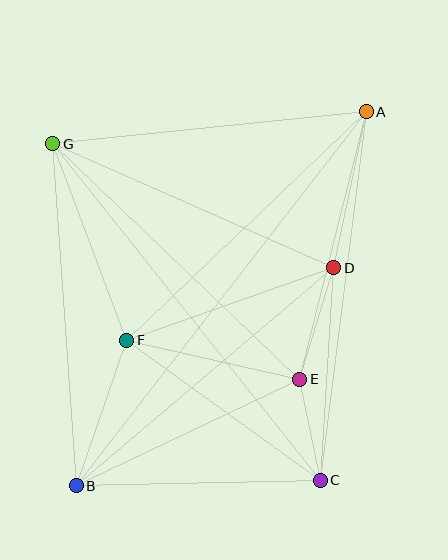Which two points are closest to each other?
Points C and E are closest to each other.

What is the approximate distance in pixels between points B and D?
The distance between B and D is approximately 337 pixels.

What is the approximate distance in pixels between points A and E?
The distance between A and E is approximately 276 pixels.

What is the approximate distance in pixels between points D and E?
The distance between D and E is approximately 117 pixels.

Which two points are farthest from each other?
Points A and B are farthest from each other.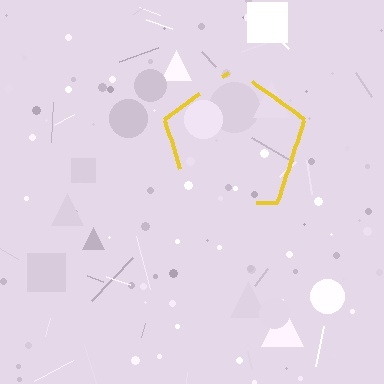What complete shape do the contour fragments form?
The contour fragments form a pentagon.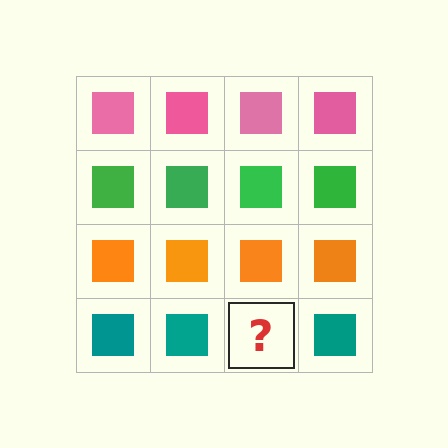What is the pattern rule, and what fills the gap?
The rule is that each row has a consistent color. The gap should be filled with a teal square.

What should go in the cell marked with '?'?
The missing cell should contain a teal square.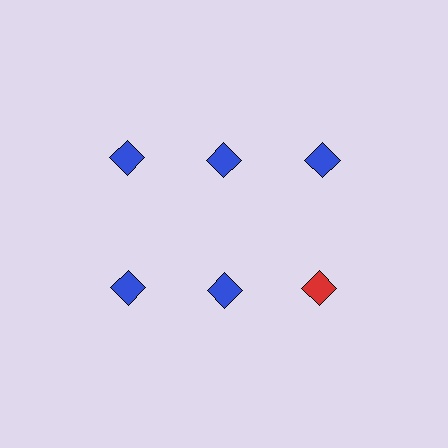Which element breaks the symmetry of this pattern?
The red diamond in the second row, center column breaks the symmetry. All other shapes are blue diamonds.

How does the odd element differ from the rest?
It has a different color: red instead of blue.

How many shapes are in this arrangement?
There are 6 shapes arranged in a grid pattern.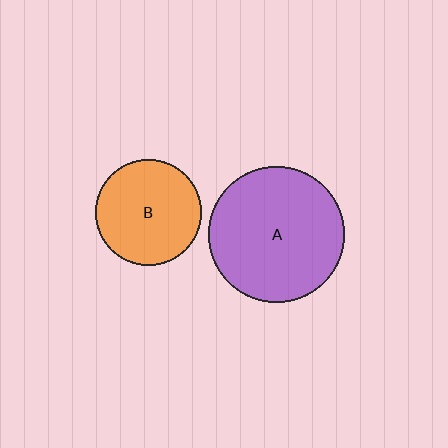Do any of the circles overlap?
No, none of the circles overlap.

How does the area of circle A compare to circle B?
Approximately 1.7 times.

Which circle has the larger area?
Circle A (purple).